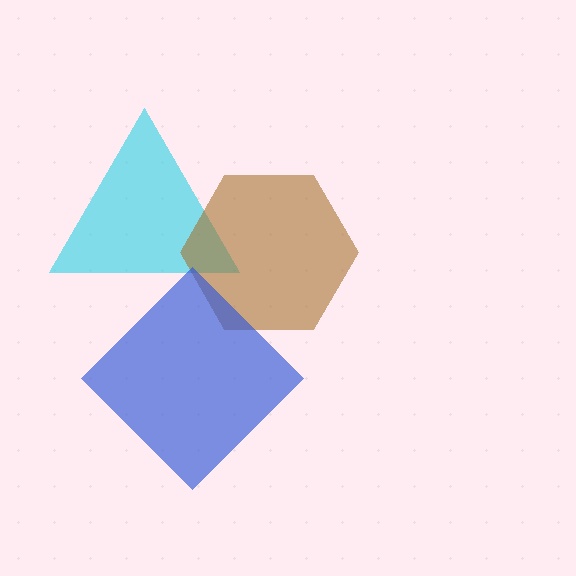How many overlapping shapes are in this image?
There are 3 overlapping shapes in the image.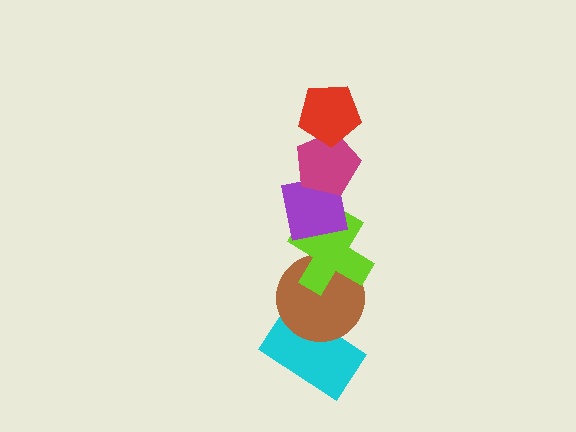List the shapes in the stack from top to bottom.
From top to bottom: the red pentagon, the magenta pentagon, the purple square, the lime cross, the brown circle, the cyan rectangle.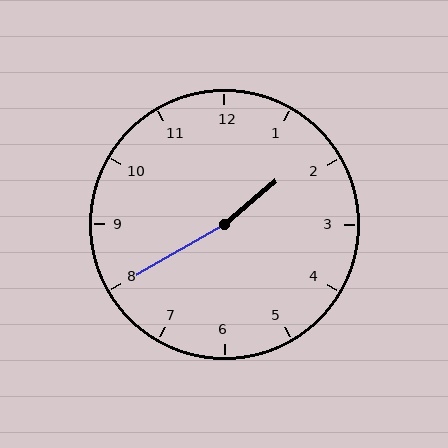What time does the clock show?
1:40.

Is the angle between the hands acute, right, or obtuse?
It is obtuse.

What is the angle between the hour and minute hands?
Approximately 170 degrees.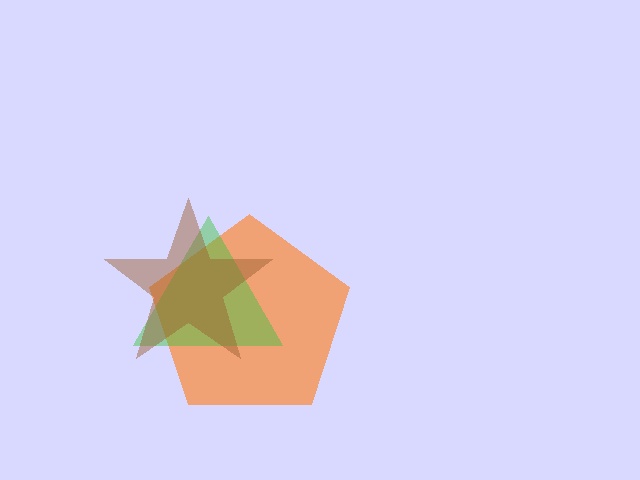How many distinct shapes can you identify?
There are 3 distinct shapes: an orange pentagon, a green triangle, a brown star.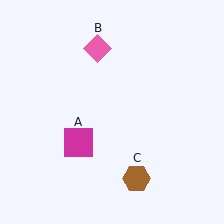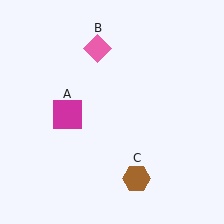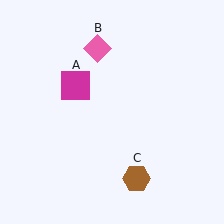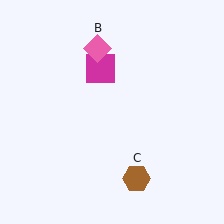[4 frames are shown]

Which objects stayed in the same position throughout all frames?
Pink diamond (object B) and brown hexagon (object C) remained stationary.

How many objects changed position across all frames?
1 object changed position: magenta square (object A).